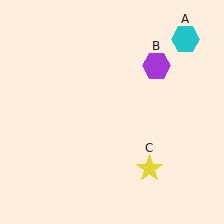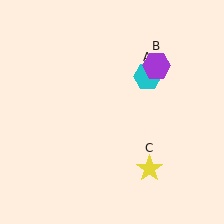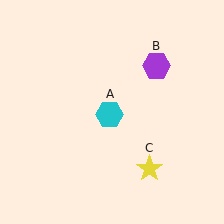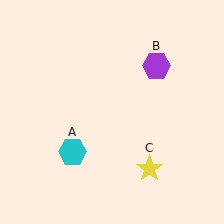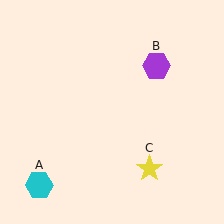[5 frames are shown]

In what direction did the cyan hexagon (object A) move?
The cyan hexagon (object A) moved down and to the left.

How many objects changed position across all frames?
1 object changed position: cyan hexagon (object A).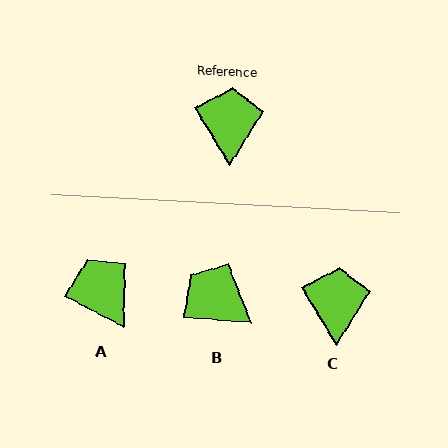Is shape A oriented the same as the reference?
No, it is off by about 31 degrees.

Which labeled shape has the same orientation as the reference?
C.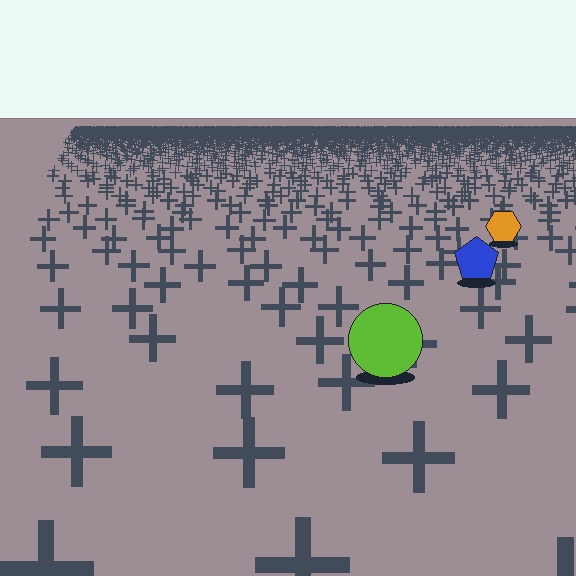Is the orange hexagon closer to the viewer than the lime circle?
No. The lime circle is closer — you can tell from the texture gradient: the ground texture is coarser near it.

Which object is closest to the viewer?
The lime circle is closest. The texture marks near it are larger and more spread out.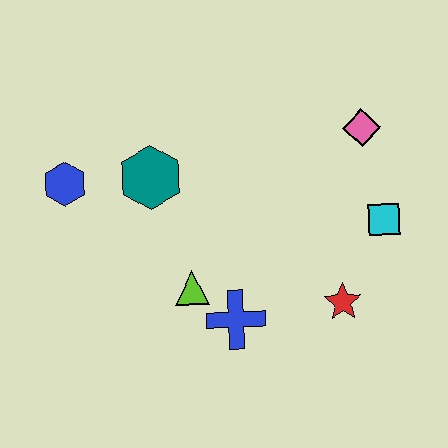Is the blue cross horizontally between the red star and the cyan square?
No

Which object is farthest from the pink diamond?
The blue hexagon is farthest from the pink diamond.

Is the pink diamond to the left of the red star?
No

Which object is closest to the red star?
The cyan square is closest to the red star.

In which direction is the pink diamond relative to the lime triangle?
The pink diamond is to the right of the lime triangle.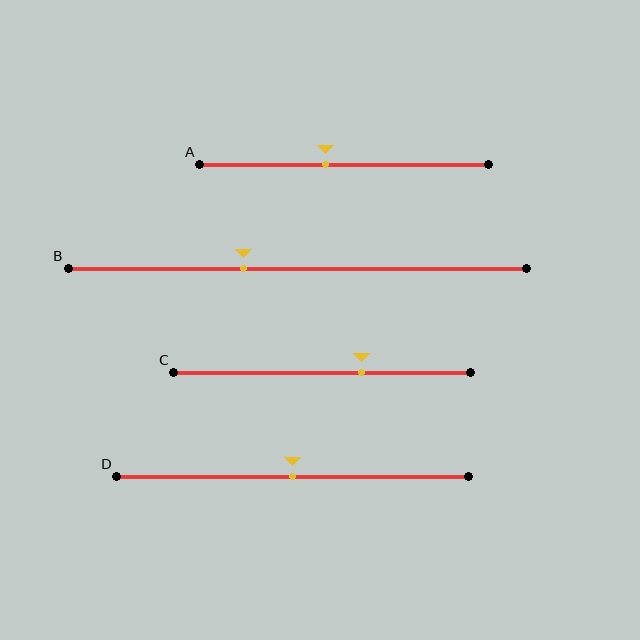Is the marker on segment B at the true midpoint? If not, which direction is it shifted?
No, the marker on segment B is shifted to the left by about 12% of the segment length.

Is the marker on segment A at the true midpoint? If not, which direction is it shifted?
No, the marker on segment A is shifted to the left by about 6% of the segment length.